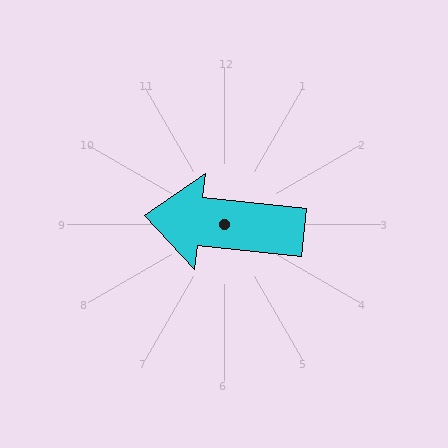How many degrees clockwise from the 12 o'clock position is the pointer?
Approximately 276 degrees.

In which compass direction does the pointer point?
West.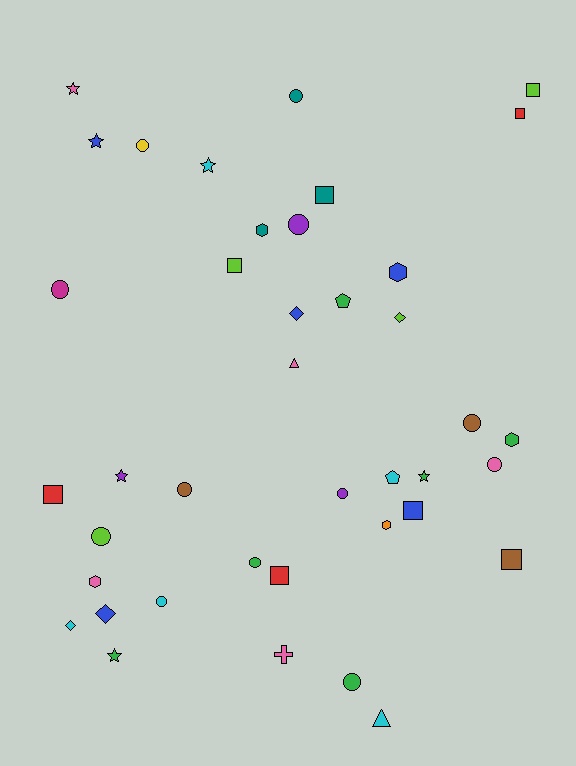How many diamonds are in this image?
There are 4 diamonds.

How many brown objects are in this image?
There are 3 brown objects.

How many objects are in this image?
There are 40 objects.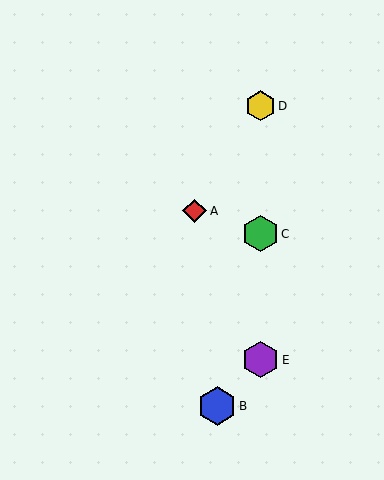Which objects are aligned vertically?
Objects C, D, E are aligned vertically.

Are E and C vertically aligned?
Yes, both are at x≈260.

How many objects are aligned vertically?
3 objects (C, D, E) are aligned vertically.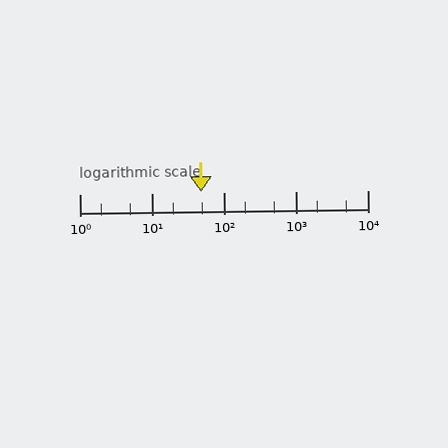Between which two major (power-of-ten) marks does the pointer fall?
The pointer is between 10 and 100.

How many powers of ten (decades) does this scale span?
The scale spans 4 decades, from 1 to 10000.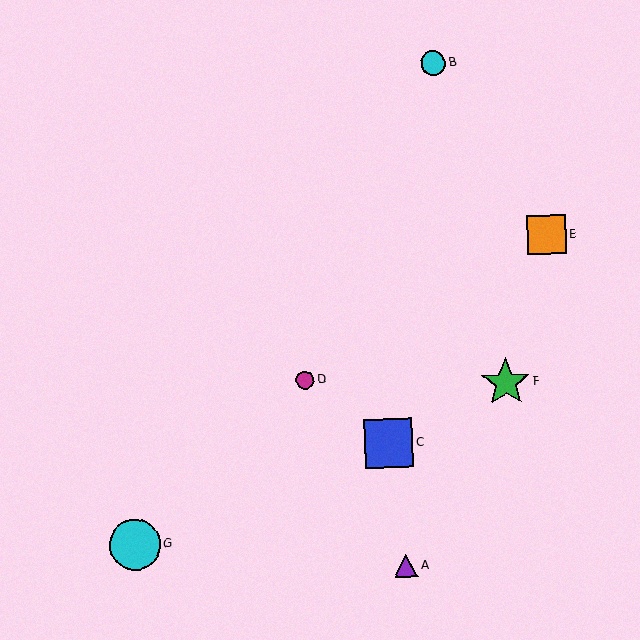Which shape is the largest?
The cyan circle (labeled G) is the largest.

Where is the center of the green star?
The center of the green star is at (506, 383).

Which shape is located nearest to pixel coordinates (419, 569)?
The purple triangle (labeled A) at (406, 566) is nearest to that location.